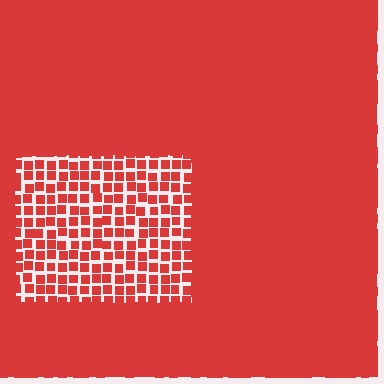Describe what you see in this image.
The image contains small red elements arranged at two different densities. A rectangle-shaped region is visible where the elements are less densely packed than the surrounding area.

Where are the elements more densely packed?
The elements are more densely packed outside the rectangle boundary.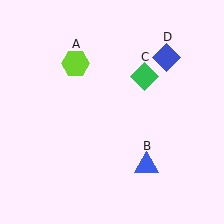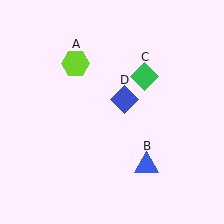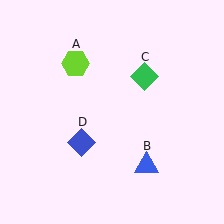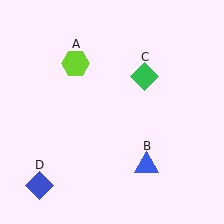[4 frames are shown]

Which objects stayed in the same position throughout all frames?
Lime hexagon (object A) and blue triangle (object B) and green diamond (object C) remained stationary.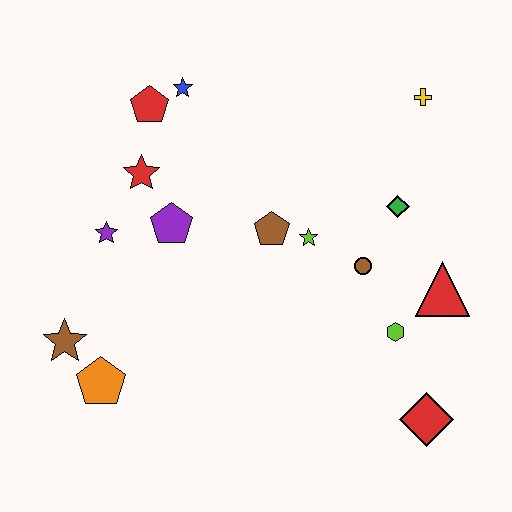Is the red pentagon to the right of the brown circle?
No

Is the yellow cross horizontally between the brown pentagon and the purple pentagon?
No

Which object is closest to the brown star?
The orange pentagon is closest to the brown star.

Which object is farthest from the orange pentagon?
The yellow cross is farthest from the orange pentagon.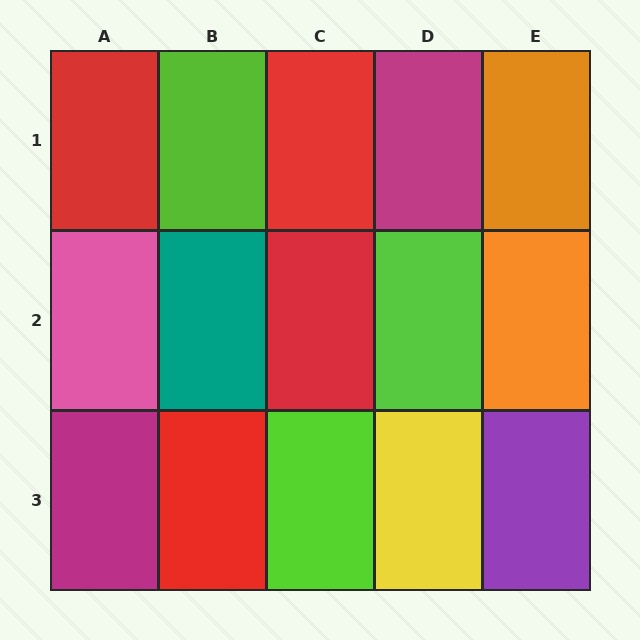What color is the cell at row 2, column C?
Red.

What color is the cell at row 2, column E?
Orange.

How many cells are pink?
1 cell is pink.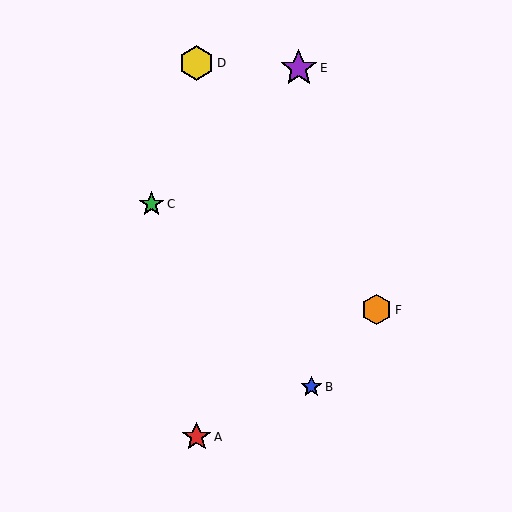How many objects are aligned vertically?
2 objects (A, D) are aligned vertically.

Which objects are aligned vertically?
Objects A, D are aligned vertically.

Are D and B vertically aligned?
No, D is at x≈197 and B is at x≈311.